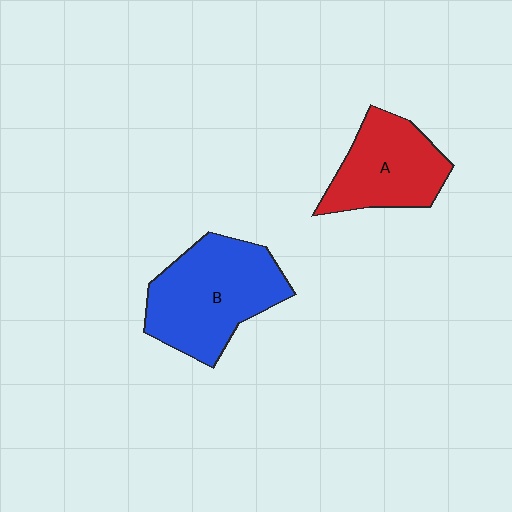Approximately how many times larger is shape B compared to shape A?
Approximately 1.4 times.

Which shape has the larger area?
Shape B (blue).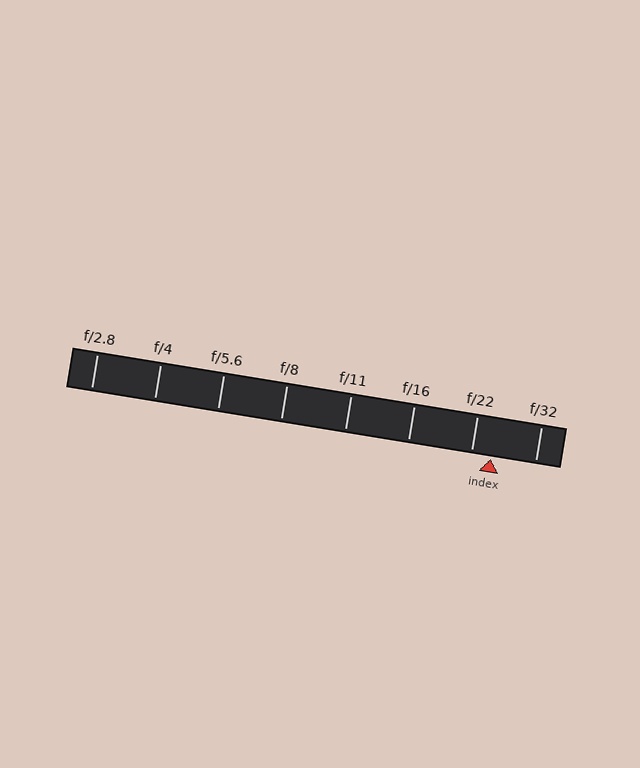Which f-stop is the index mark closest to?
The index mark is closest to f/22.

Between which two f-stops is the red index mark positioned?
The index mark is between f/22 and f/32.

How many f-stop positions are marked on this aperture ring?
There are 8 f-stop positions marked.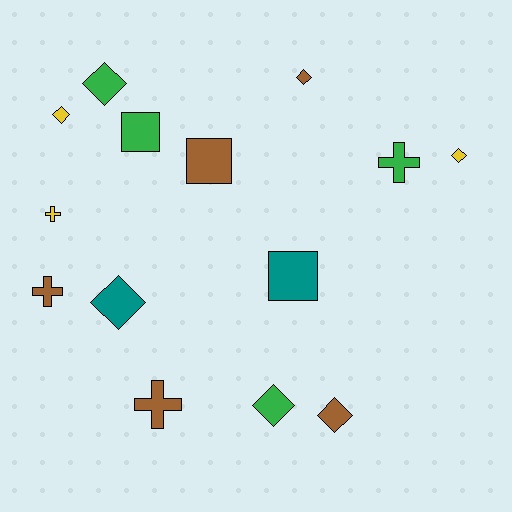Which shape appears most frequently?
Diamond, with 7 objects.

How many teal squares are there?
There is 1 teal square.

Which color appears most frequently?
Brown, with 5 objects.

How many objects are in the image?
There are 14 objects.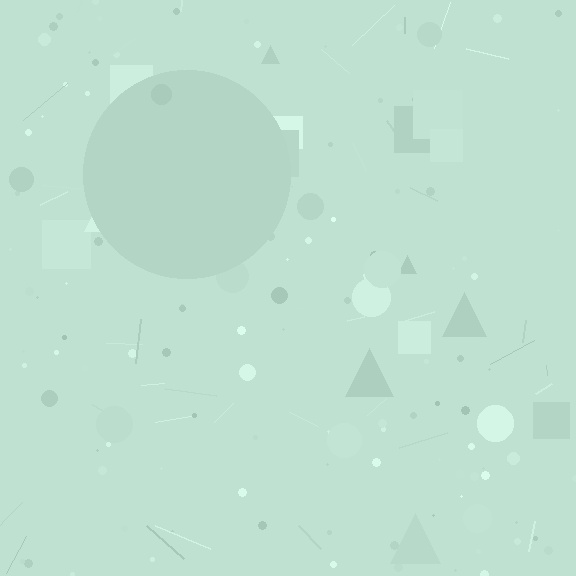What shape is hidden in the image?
A circle is hidden in the image.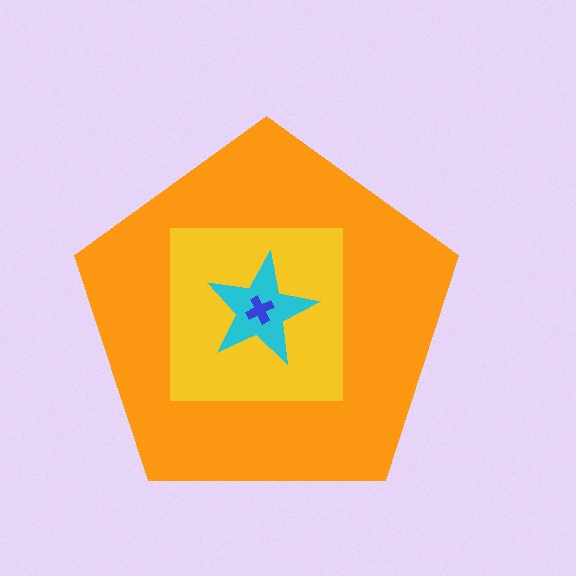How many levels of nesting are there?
4.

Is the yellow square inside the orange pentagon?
Yes.